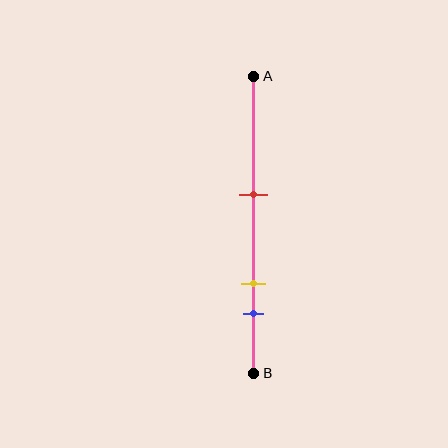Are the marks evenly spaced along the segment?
No, the marks are not evenly spaced.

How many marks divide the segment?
There are 3 marks dividing the segment.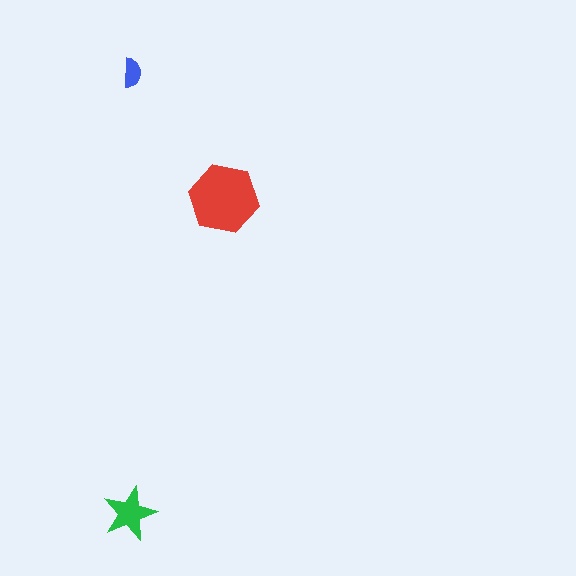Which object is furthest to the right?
The red hexagon is rightmost.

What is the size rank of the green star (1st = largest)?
2nd.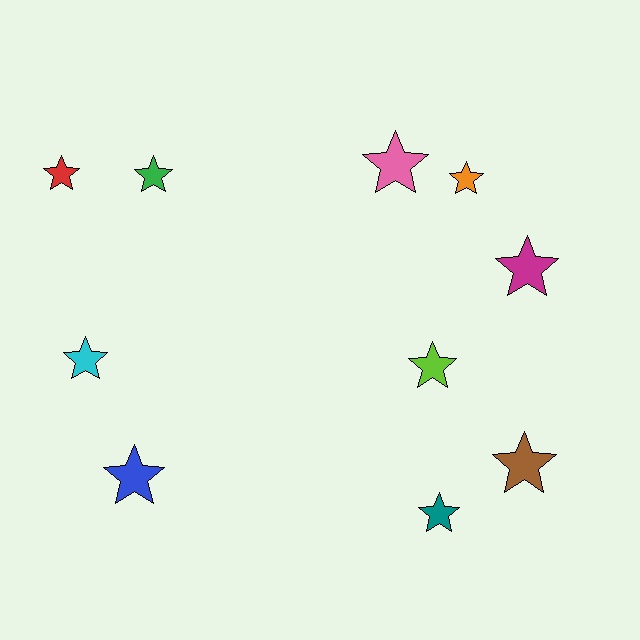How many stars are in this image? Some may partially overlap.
There are 10 stars.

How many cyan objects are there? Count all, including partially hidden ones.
There is 1 cyan object.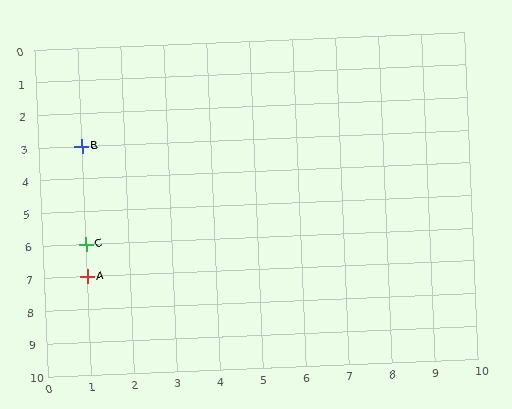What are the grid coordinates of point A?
Point A is at grid coordinates (1, 7).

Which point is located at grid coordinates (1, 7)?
Point A is at (1, 7).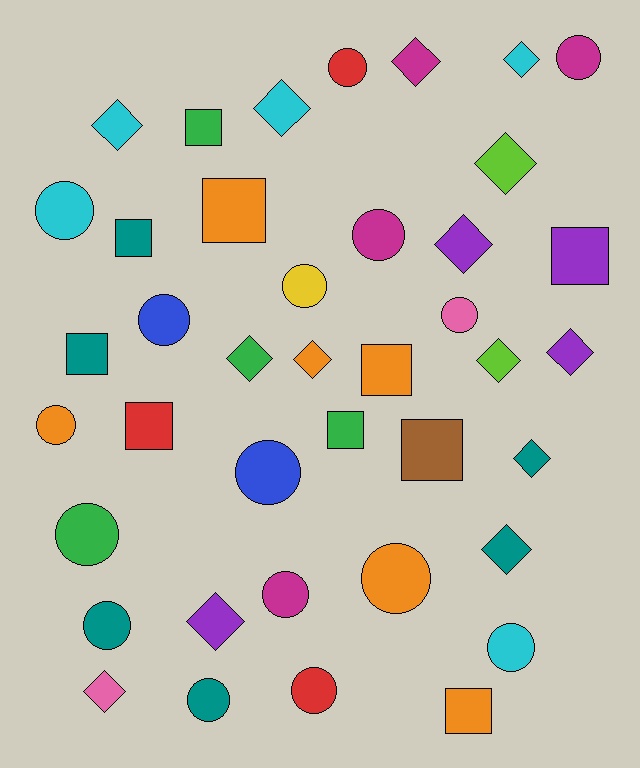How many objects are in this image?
There are 40 objects.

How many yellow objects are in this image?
There is 1 yellow object.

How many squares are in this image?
There are 10 squares.